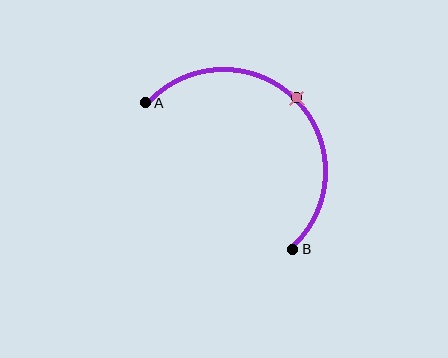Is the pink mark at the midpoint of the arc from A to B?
Yes. The pink mark lies on the arc at equal arc-length from both A and B — it is the arc midpoint.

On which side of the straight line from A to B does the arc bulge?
The arc bulges above and to the right of the straight line connecting A and B.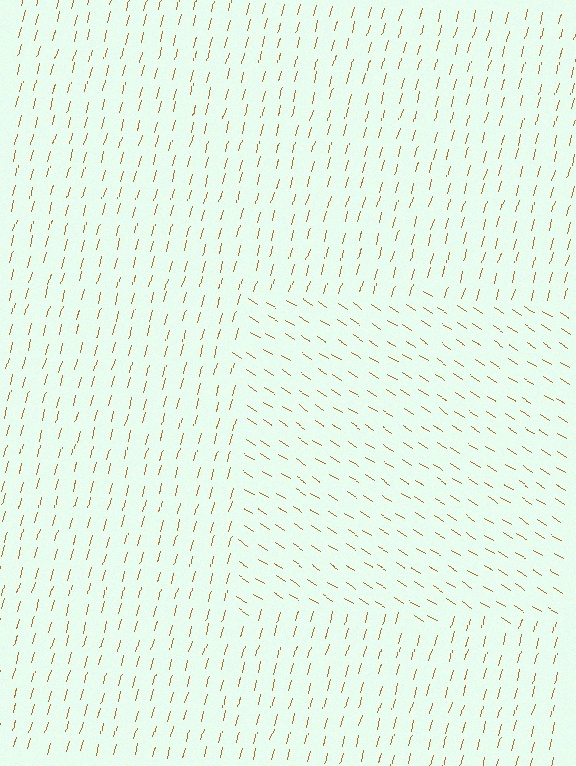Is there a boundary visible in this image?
Yes, there is a texture boundary formed by a change in line orientation.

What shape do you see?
I see a rectangle.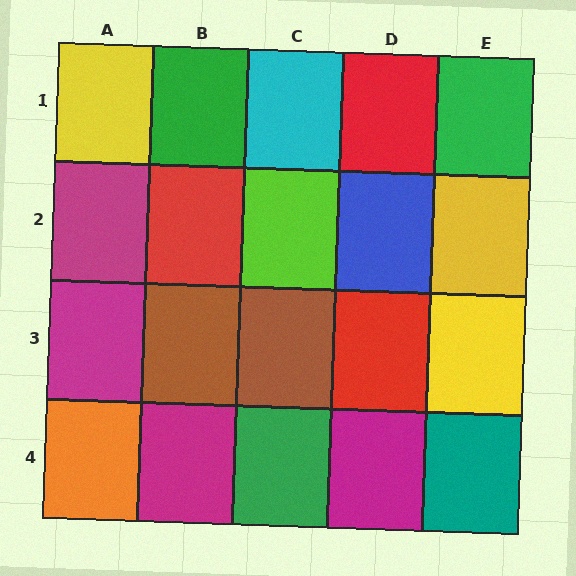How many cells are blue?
1 cell is blue.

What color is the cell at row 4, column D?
Magenta.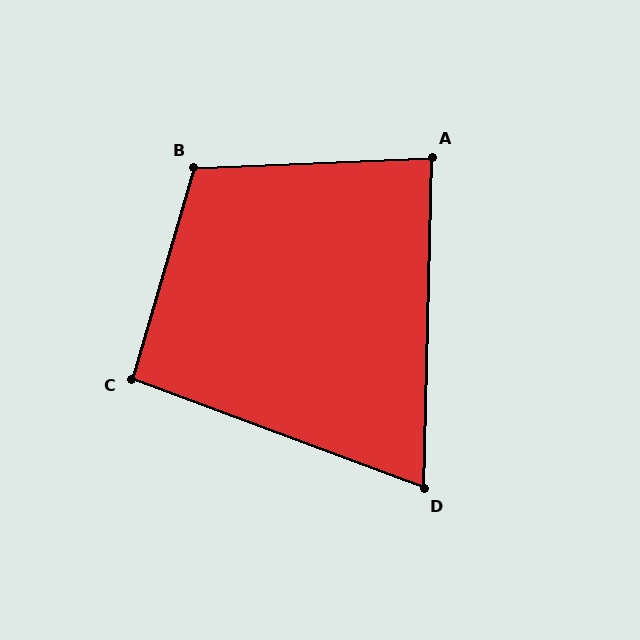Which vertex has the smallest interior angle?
D, at approximately 71 degrees.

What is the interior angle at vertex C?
Approximately 94 degrees (approximately right).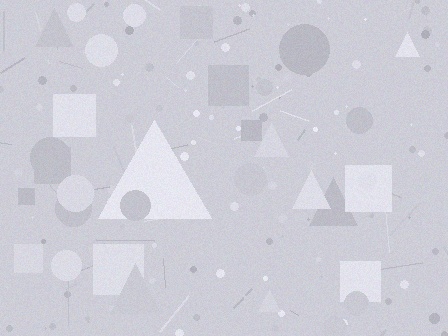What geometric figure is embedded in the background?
A triangle is embedded in the background.